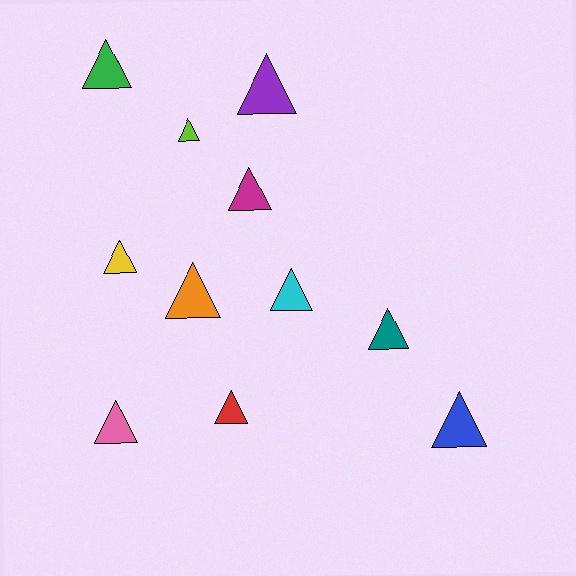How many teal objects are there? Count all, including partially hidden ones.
There is 1 teal object.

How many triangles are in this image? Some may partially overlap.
There are 11 triangles.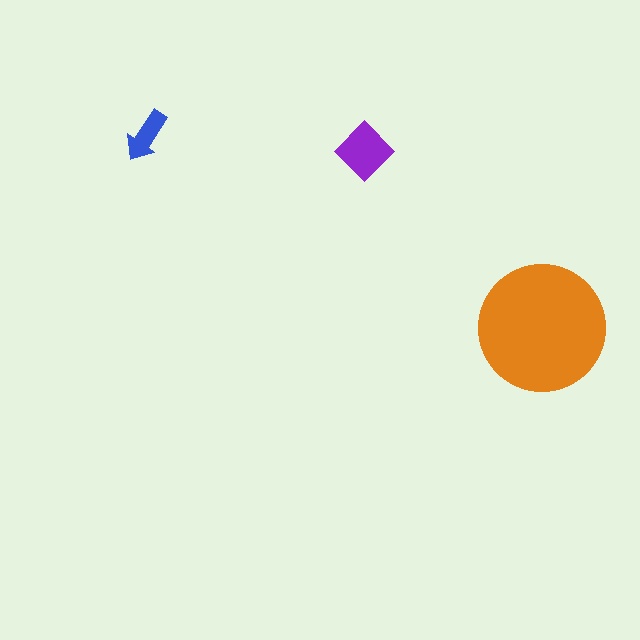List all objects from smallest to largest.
The blue arrow, the purple diamond, the orange circle.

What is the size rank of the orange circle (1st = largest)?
1st.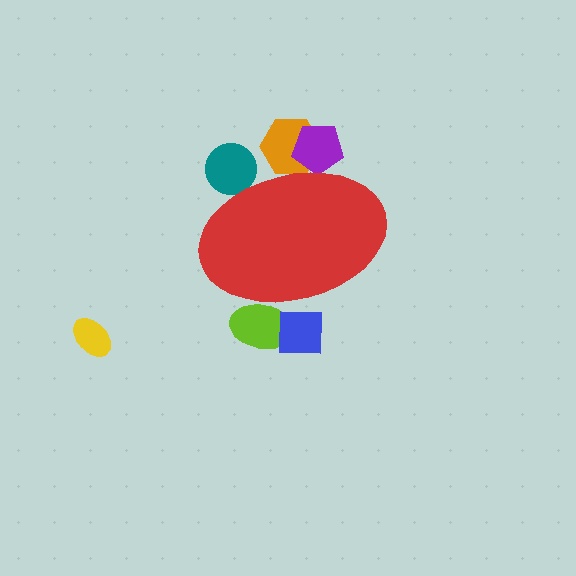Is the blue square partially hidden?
Yes, the blue square is partially hidden behind the red ellipse.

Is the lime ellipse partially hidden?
Yes, the lime ellipse is partially hidden behind the red ellipse.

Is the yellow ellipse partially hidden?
No, the yellow ellipse is fully visible.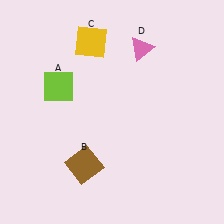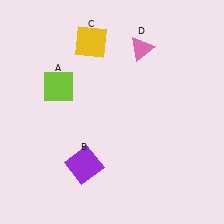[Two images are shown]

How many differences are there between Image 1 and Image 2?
There is 1 difference between the two images.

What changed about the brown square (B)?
In Image 1, B is brown. In Image 2, it changed to purple.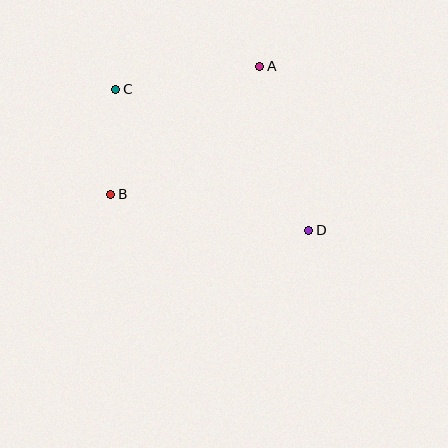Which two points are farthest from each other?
Points C and D are farthest from each other.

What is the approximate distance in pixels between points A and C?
The distance between A and C is approximately 146 pixels.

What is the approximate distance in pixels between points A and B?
The distance between A and B is approximately 196 pixels.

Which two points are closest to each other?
Points B and C are closest to each other.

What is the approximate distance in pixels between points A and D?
The distance between A and D is approximately 171 pixels.